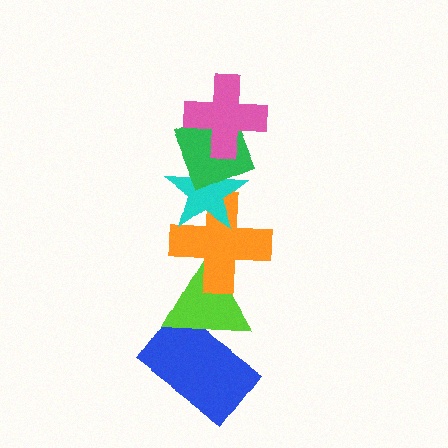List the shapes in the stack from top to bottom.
From top to bottom: the pink cross, the green diamond, the cyan star, the orange cross, the lime triangle, the blue rectangle.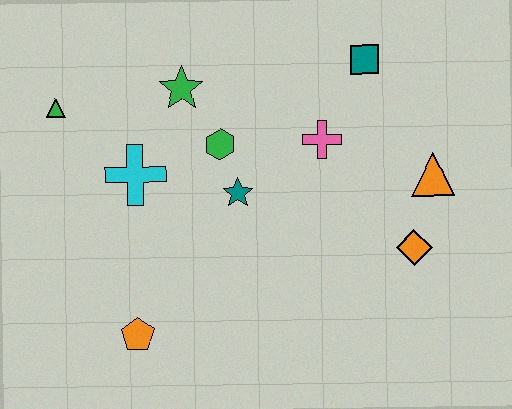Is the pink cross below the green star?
Yes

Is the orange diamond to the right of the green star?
Yes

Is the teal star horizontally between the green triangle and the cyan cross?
No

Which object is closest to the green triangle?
The cyan cross is closest to the green triangle.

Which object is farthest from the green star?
The orange diamond is farthest from the green star.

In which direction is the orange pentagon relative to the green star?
The orange pentagon is below the green star.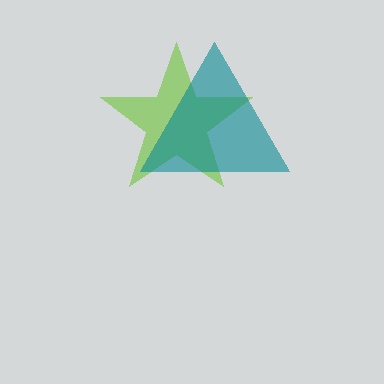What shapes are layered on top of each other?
The layered shapes are: a lime star, a teal triangle.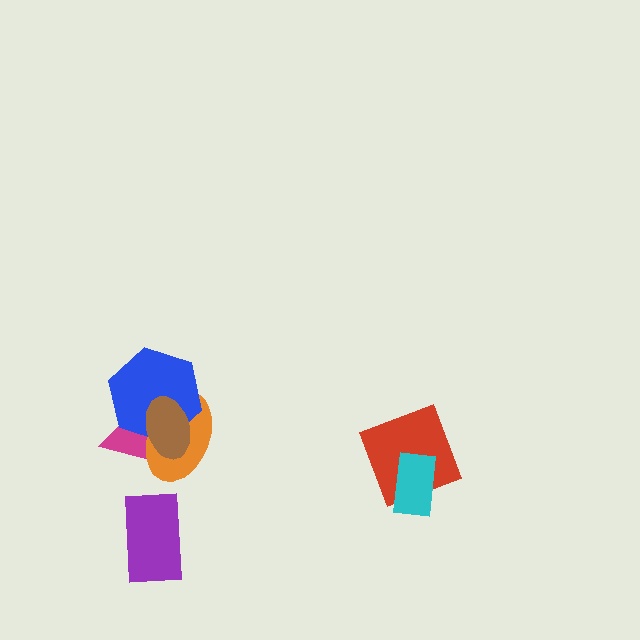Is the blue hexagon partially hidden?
Yes, it is partially covered by another shape.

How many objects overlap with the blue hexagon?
3 objects overlap with the blue hexagon.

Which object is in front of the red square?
The cyan rectangle is in front of the red square.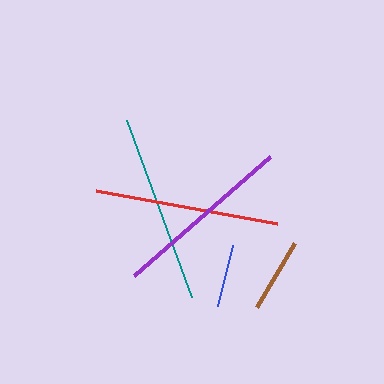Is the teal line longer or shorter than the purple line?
The teal line is longer than the purple line.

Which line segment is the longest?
The teal line is the longest at approximately 189 pixels.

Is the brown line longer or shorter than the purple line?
The purple line is longer than the brown line.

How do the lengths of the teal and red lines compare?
The teal and red lines are approximately the same length.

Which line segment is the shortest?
The blue line is the shortest at approximately 63 pixels.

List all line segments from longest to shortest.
From longest to shortest: teal, red, purple, brown, blue.